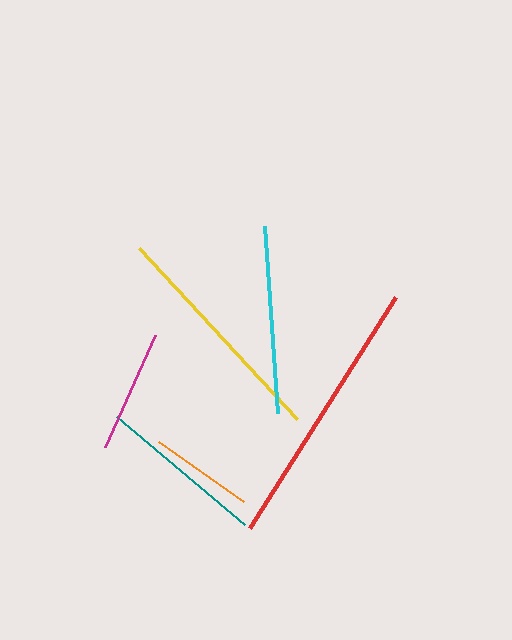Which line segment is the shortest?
The orange line is the shortest at approximately 104 pixels.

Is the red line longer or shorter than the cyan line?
The red line is longer than the cyan line.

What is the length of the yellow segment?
The yellow segment is approximately 232 pixels long.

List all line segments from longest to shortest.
From longest to shortest: red, yellow, cyan, teal, magenta, orange.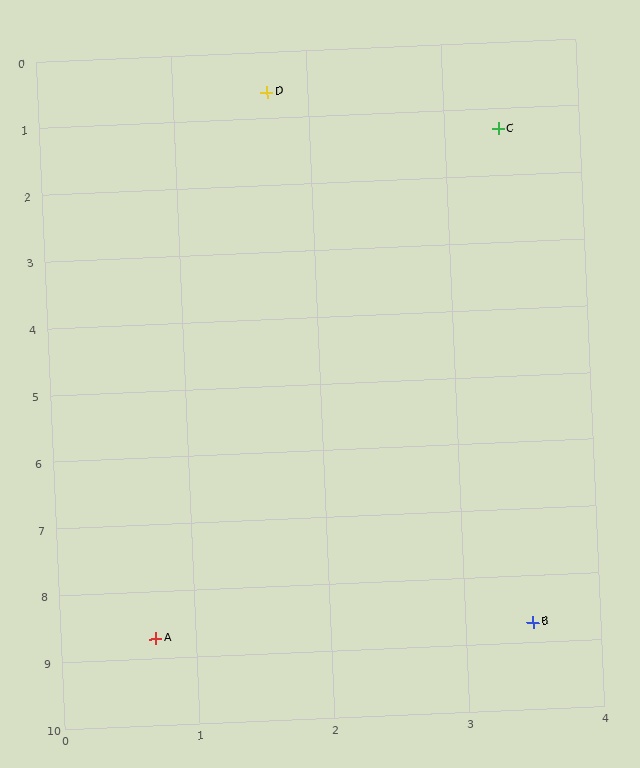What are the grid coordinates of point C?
Point C is at approximately (3.4, 1.3).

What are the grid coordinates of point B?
Point B is at approximately (3.5, 8.7).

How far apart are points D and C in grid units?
Points D and C are about 1.8 grid units apart.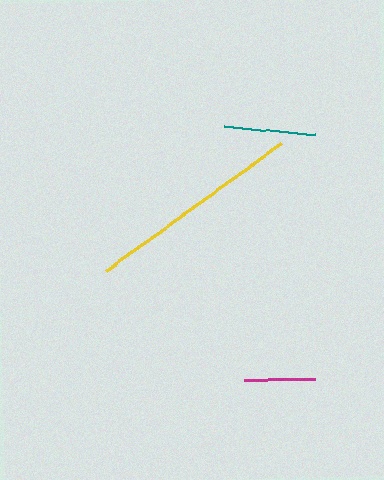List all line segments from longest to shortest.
From longest to shortest: yellow, teal, magenta.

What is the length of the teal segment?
The teal segment is approximately 91 pixels long.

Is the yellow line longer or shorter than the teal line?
The yellow line is longer than the teal line.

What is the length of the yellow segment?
The yellow segment is approximately 218 pixels long.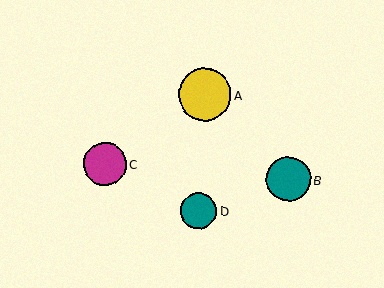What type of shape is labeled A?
Shape A is a yellow circle.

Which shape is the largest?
The yellow circle (labeled A) is the largest.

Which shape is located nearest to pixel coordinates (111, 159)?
The magenta circle (labeled C) at (105, 164) is nearest to that location.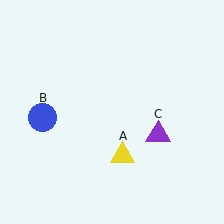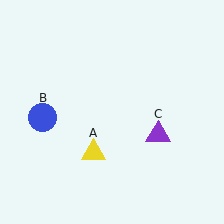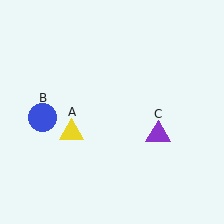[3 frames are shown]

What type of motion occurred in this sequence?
The yellow triangle (object A) rotated clockwise around the center of the scene.